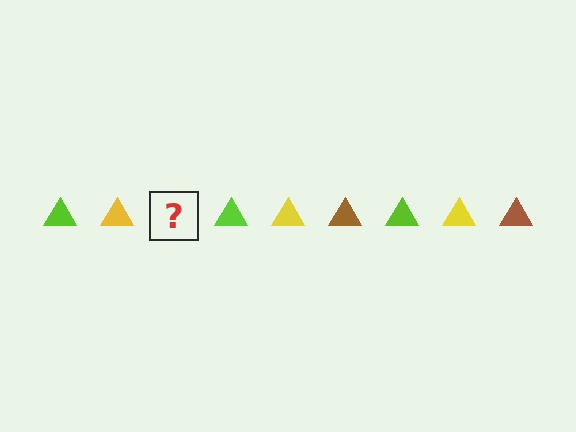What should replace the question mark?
The question mark should be replaced with a brown triangle.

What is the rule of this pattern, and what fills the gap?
The rule is that the pattern cycles through lime, yellow, brown triangles. The gap should be filled with a brown triangle.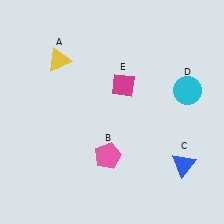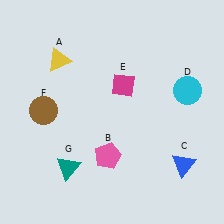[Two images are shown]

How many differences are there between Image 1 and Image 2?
There are 2 differences between the two images.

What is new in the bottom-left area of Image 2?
A teal triangle (G) was added in the bottom-left area of Image 2.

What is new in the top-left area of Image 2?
A brown circle (F) was added in the top-left area of Image 2.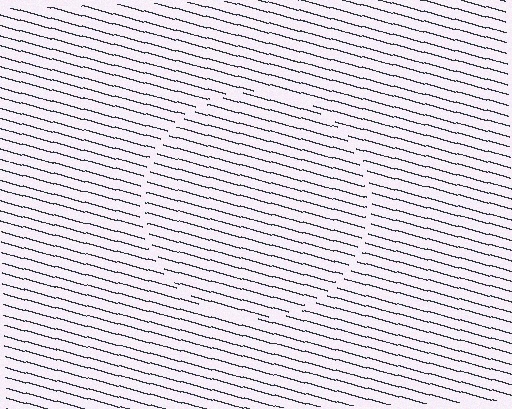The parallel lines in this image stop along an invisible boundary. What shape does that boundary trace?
An illusory circle. The interior of the shape contains the same grating, shifted by half a period — the contour is defined by the phase discontinuity where line-ends from the inner and outer gratings abut.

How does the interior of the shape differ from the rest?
The interior of the shape contains the same grating, shifted by half a period — the contour is defined by the phase discontinuity where line-ends from the inner and outer gratings abut.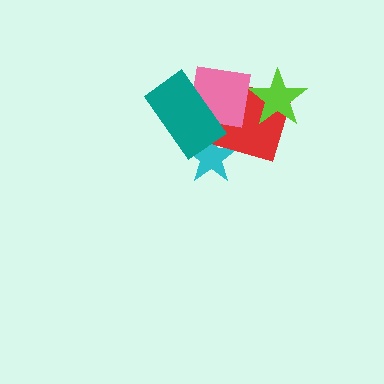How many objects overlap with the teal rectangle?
3 objects overlap with the teal rectangle.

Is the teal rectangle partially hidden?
No, no other shape covers it.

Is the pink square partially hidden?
Yes, it is partially covered by another shape.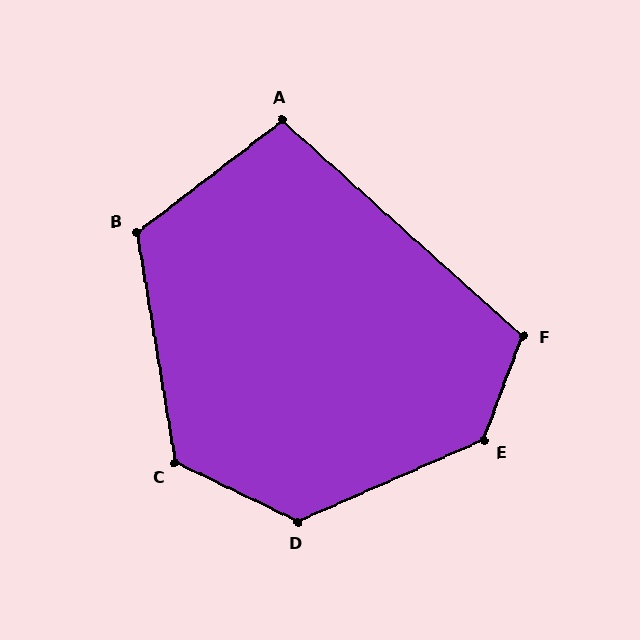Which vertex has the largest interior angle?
E, at approximately 134 degrees.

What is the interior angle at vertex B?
Approximately 118 degrees (obtuse).